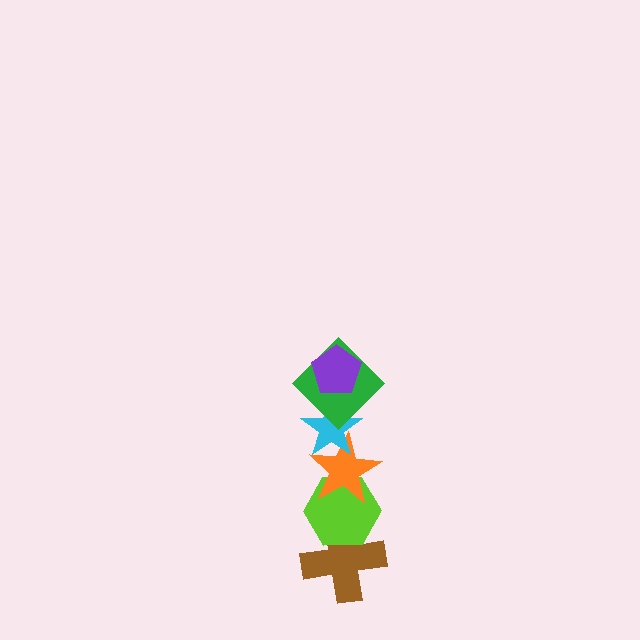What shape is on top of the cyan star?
The green diamond is on top of the cyan star.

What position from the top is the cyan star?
The cyan star is 3rd from the top.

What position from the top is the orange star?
The orange star is 4th from the top.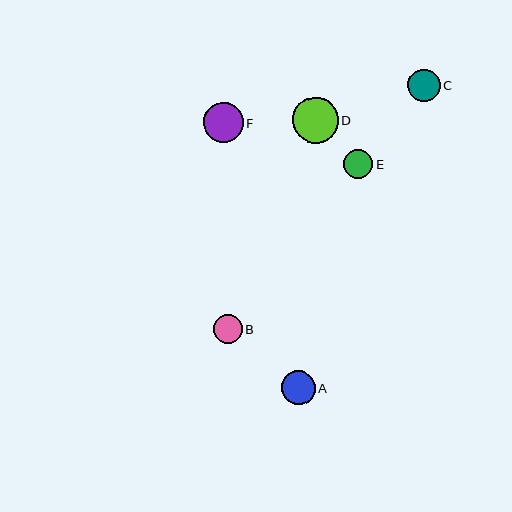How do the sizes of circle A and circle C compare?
Circle A and circle C are approximately the same size.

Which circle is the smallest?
Circle E is the smallest with a size of approximately 29 pixels.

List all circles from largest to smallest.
From largest to smallest: D, F, A, C, B, E.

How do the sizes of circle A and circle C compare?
Circle A and circle C are approximately the same size.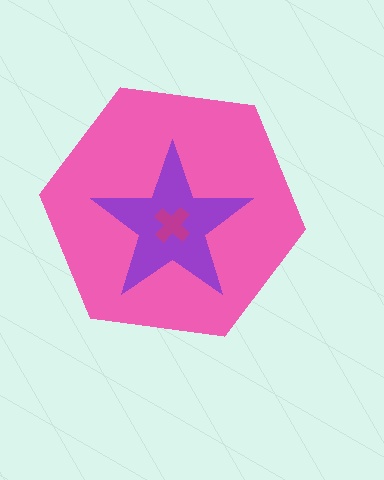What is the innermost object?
The magenta cross.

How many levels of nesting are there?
3.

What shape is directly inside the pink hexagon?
The purple star.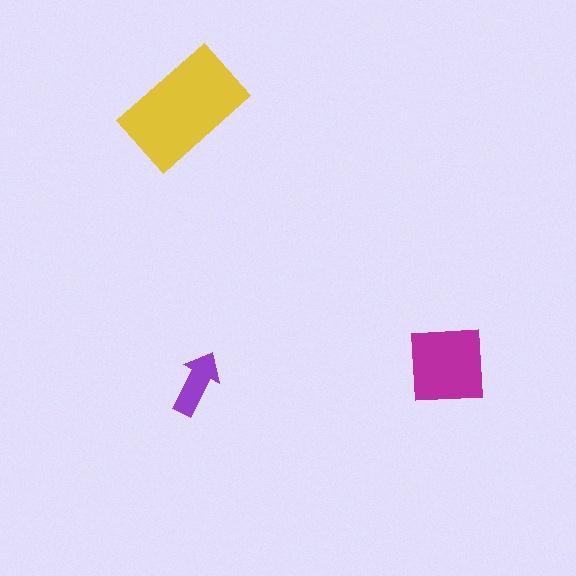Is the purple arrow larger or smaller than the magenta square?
Smaller.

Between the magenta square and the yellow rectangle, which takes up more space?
The yellow rectangle.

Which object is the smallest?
The purple arrow.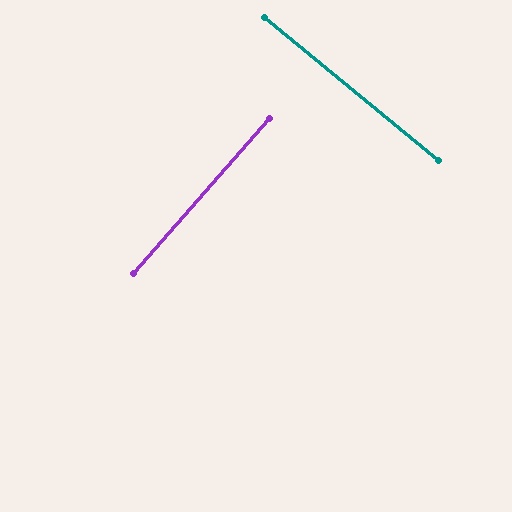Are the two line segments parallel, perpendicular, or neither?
Perpendicular — they meet at approximately 88°.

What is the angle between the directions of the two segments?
Approximately 88 degrees.